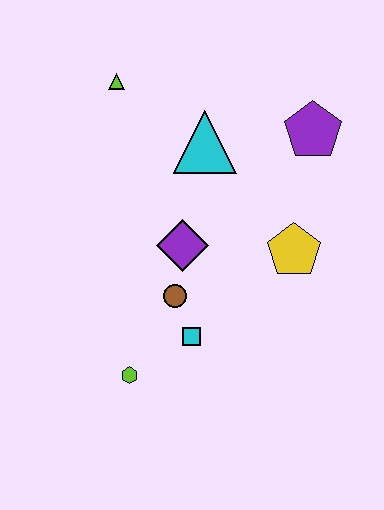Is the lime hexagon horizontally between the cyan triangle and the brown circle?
No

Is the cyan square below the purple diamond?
Yes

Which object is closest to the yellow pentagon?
The purple diamond is closest to the yellow pentagon.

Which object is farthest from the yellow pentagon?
The lime triangle is farthest from the yellow pentagon.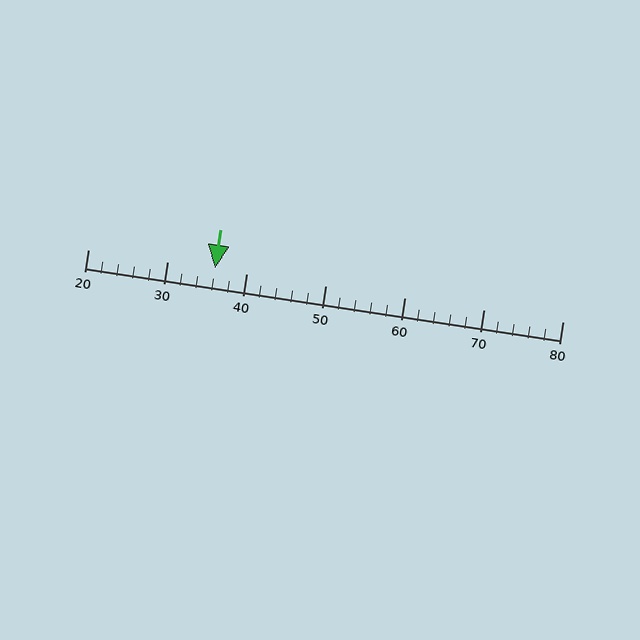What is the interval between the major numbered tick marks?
The major tick marks are spaced 10 units apart.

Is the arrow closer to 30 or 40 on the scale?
The arrow is closer to 40.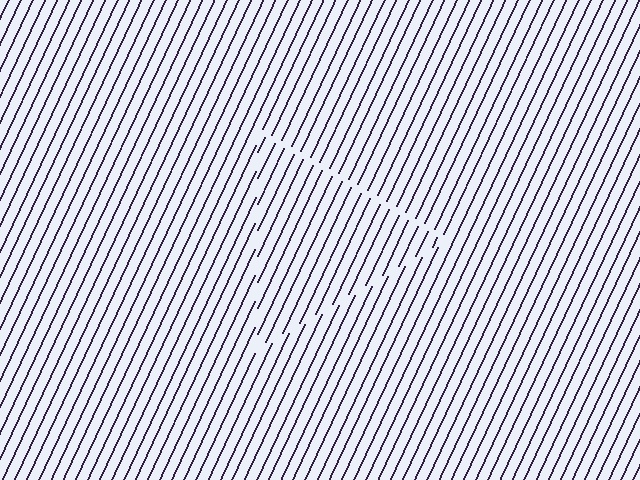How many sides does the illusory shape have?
3 sides — the line-ends trace a triangle.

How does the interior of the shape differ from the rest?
The interior of the shape contains the same grating, shifted by half a period — the contour is defined by the phase discontinuity where line-ends from the inner and outer gratings abut.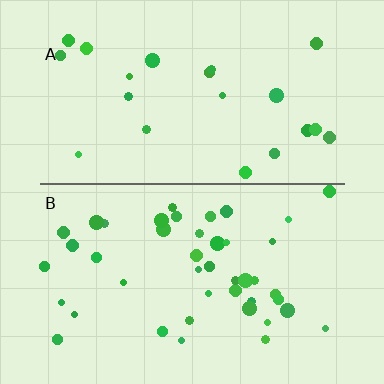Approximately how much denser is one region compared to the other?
Approximately 2.0× — region B over region A.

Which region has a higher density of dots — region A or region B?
B (the bottom).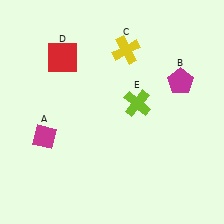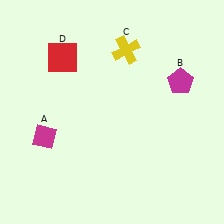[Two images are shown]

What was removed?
The lime cross (E) was removed in Image 2.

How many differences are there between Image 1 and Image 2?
There is 1 difference between the two images.